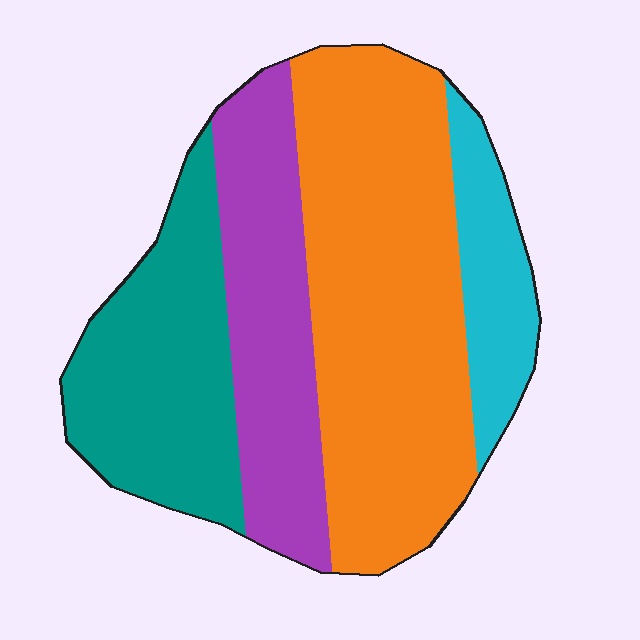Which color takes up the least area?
Cyan, at roughly 10%.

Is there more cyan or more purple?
Purple.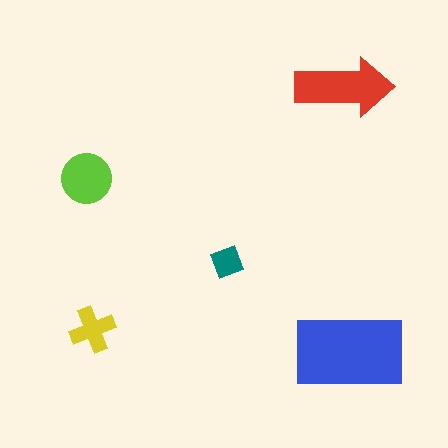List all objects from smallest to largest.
The teal diamond, the yellow cross, the lime circle, the red arrow, the blue rectangle.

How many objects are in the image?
There are 5 objects in the image.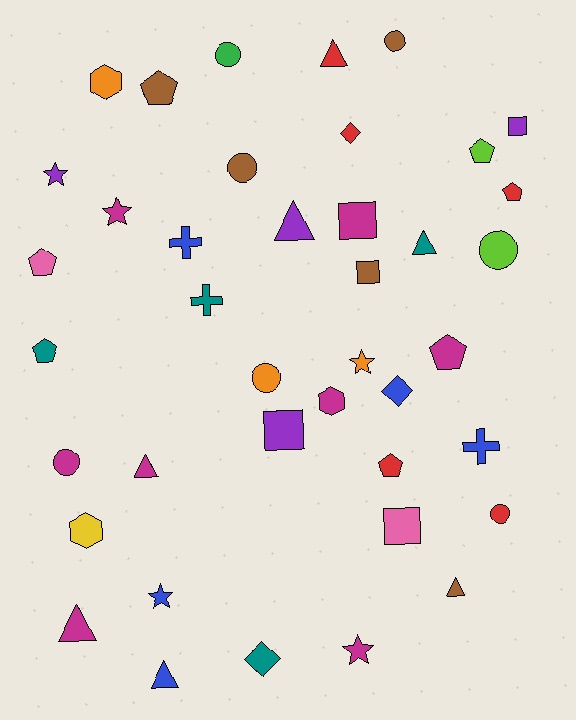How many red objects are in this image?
There are 5 red objects.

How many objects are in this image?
There are 40 objects.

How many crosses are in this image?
There are 3 crosses.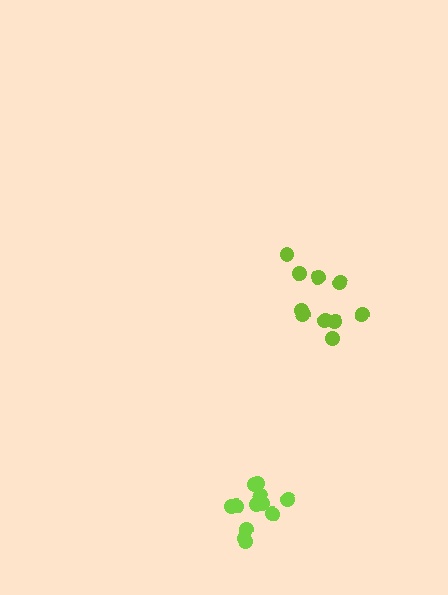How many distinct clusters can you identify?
There are 2 distinct clusters.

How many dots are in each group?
Group 1: 10 dots, Group 2: 12 dots (22 total).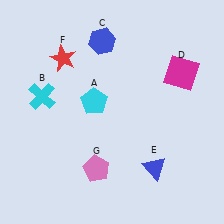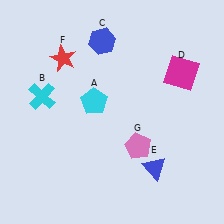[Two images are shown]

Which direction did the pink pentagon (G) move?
The pink pentagon (G) moved right.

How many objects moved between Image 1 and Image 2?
1 object moved between the two images.